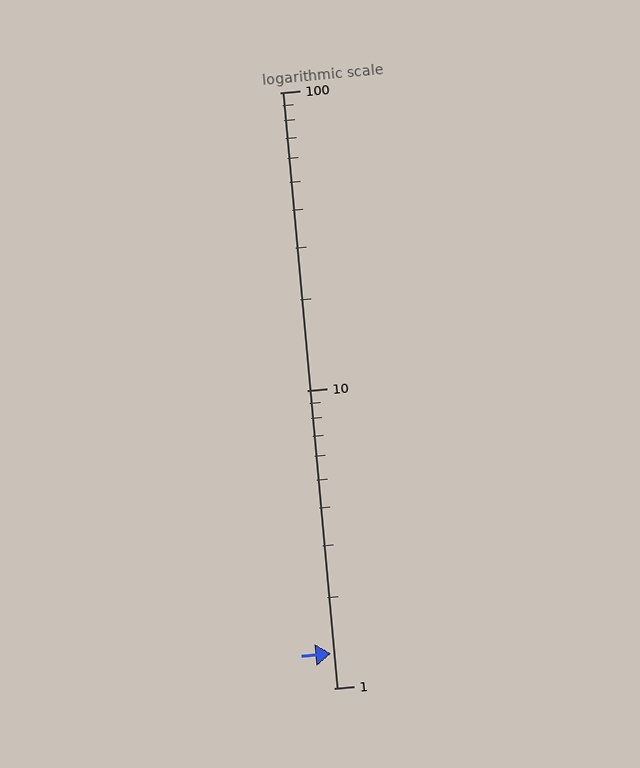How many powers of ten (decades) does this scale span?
The scale spans 2 decades, from 1 to 100.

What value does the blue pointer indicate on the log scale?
The pointer indicates approximately 1.3.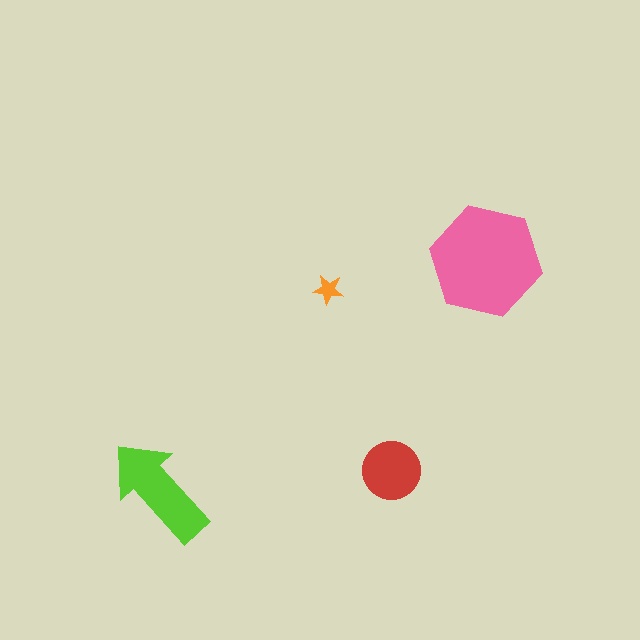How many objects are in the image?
There are 4 objects in the image.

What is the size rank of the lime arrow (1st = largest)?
2nd.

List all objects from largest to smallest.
The pink hexagon, the lime arrow, the red circle, the orange star.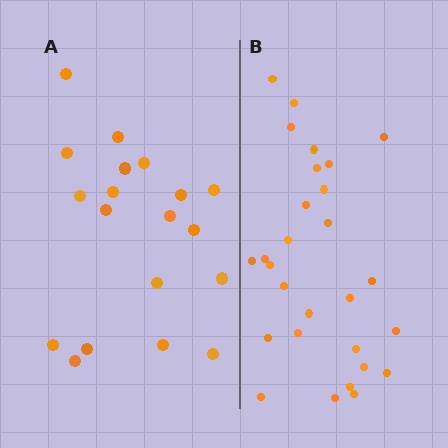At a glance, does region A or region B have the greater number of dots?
Region B (the right region) has more dots.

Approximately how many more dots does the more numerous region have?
Region B has roughly 8 or so more dots than region A.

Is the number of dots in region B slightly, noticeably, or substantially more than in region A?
Region B has substantially more. The ratio is roughly 1.5 to 1.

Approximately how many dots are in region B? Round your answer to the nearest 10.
About 30 dots. (The exact count is 28, which rounds to 30.)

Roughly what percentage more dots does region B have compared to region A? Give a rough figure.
About 45% more.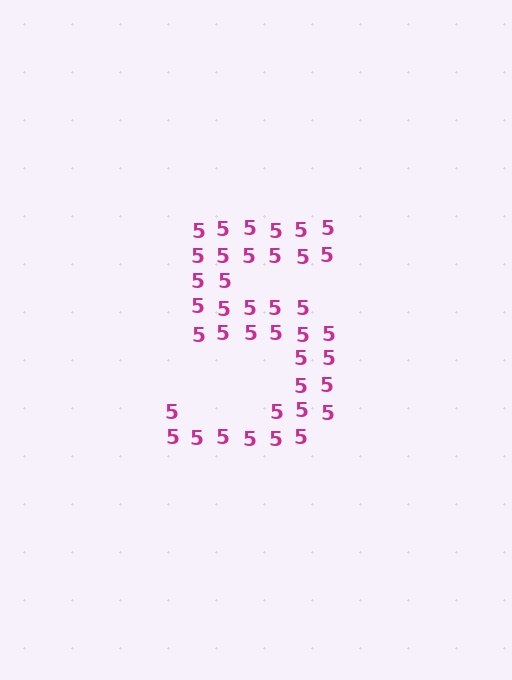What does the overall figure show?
The overall figure shows the digit 5.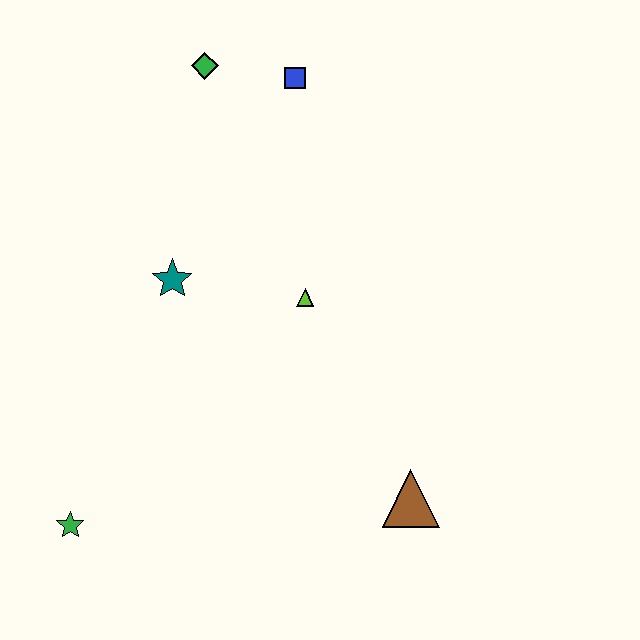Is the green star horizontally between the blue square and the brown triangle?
No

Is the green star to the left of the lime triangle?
Yes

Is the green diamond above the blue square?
Yes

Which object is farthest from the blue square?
The green star is farthest from the blue square.